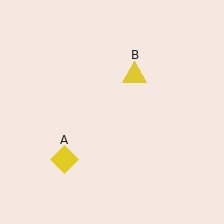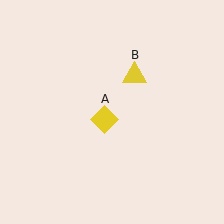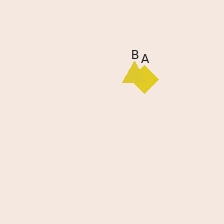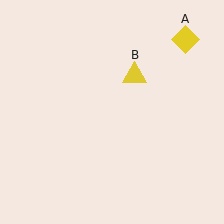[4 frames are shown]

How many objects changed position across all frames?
1 object changed position: yellow diamond (object A).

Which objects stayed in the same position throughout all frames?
Yellow triangle (object B) remained stationary.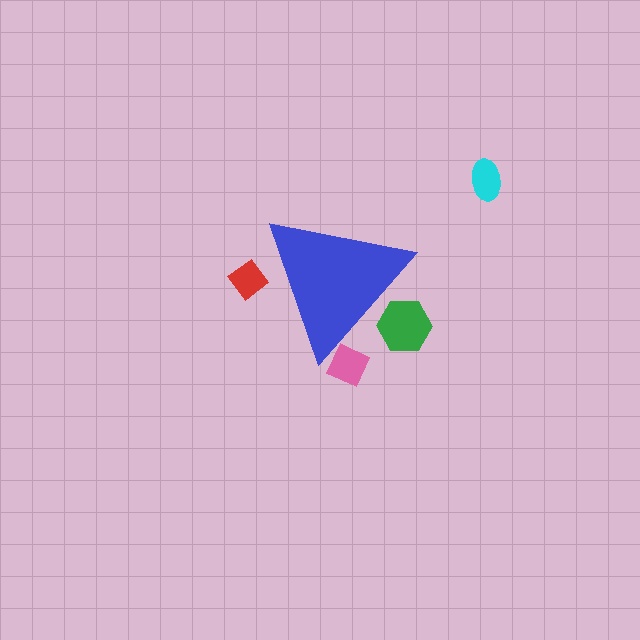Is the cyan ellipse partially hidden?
No, the cyan ellipse is fully visible.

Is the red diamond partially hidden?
Yes, the red diamond is partially hidden behind the blue triangle.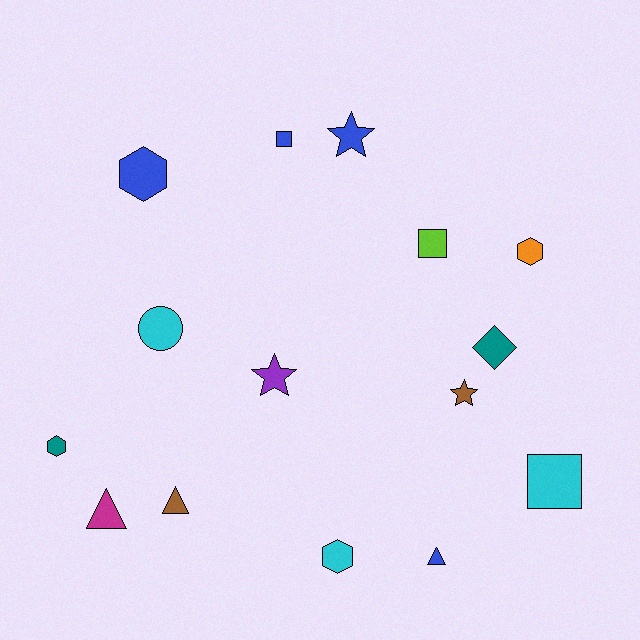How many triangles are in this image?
There are 3 triangles.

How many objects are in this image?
There are 15 objects.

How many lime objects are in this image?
There is 1 lime object.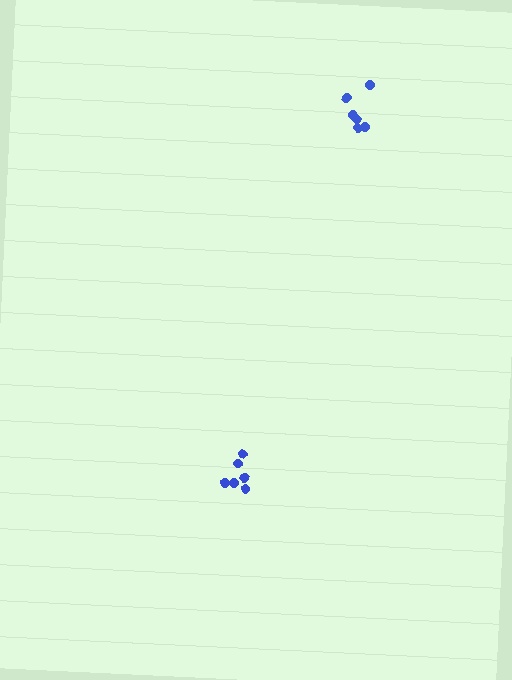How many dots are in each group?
Group 1: 6 dots, Group 2: 6 dots (12 total).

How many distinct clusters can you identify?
There are 2 distinct clusters.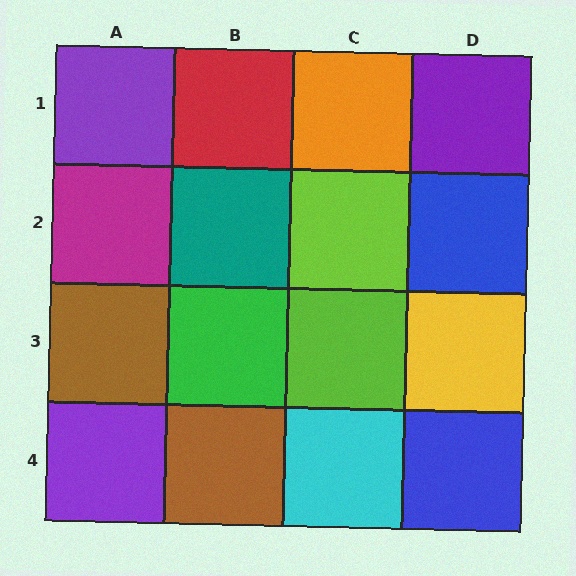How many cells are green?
1 cell is green.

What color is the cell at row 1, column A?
Purple.